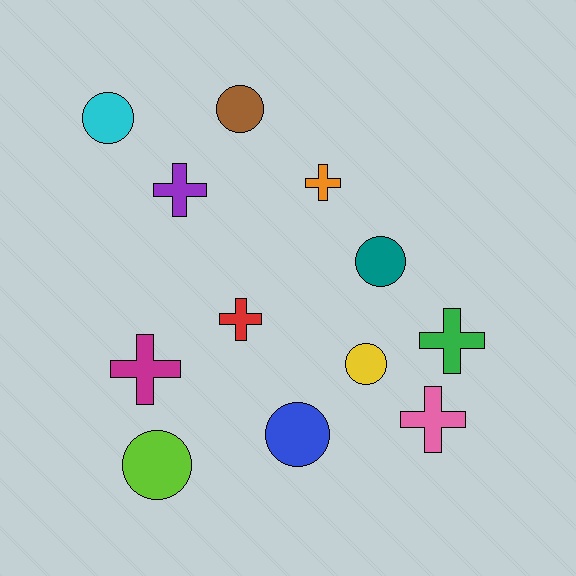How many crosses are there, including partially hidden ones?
There are 6 crosses.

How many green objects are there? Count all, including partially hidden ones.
There is 1 green object.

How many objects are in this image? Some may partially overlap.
There are 12 objects.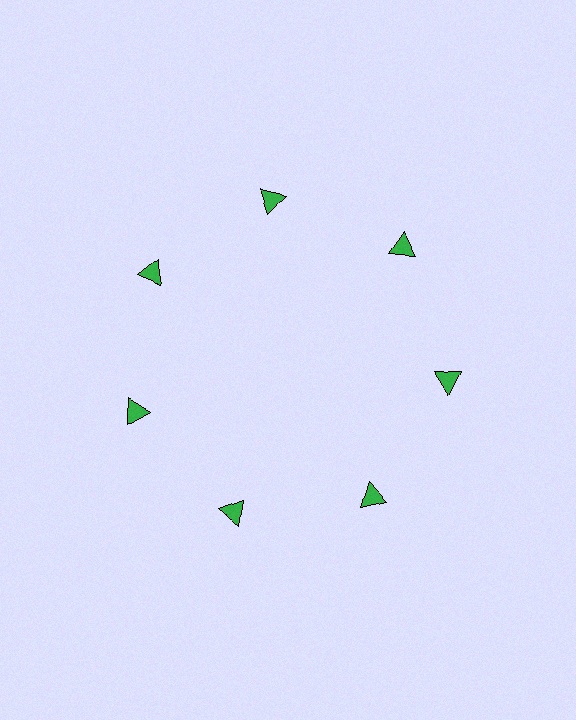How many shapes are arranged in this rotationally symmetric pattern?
There are 7 shapes, arranged in 7 groups of 1.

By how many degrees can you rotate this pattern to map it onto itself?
The pattern maps onto itself every 51 degrees of rotation.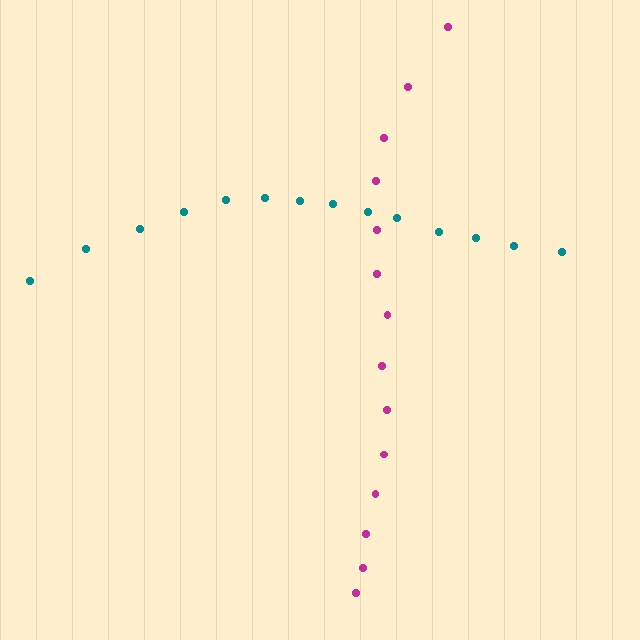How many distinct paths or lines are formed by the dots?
There are 2 distinct paths.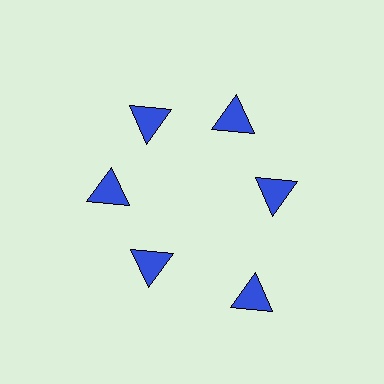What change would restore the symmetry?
The symmetry would be restored by moving it inward, back onto the ring so that all 6 triangles sit at equal angles and equal distance from the center.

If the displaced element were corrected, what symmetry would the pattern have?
It would have 6-fold rotational symmetry — the pattern would map onto itself every 60 degrees.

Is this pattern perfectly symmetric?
No. The 6 blue triangles are arranged in a ring, but one element near the 5 o'clock position is pushed outward from the center, breaking the 6-fold rotational symmetry.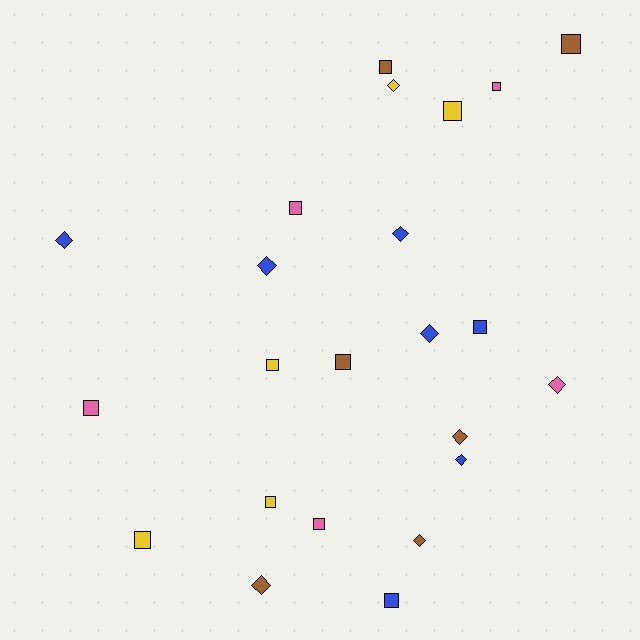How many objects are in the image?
There are 23 objects.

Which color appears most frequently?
Blue, with 7 objects.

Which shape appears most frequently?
Square, with 13 objects.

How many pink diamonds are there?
There is 1 pink diamond.